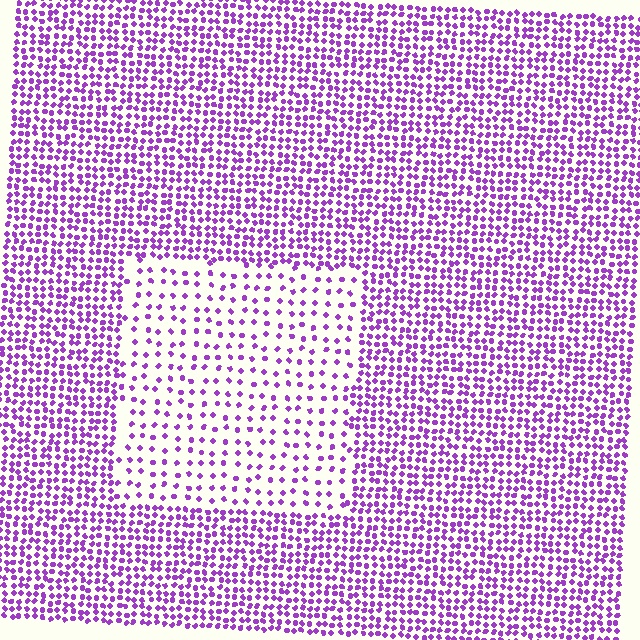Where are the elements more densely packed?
The elements are more densely packed outside the rectangle boundary.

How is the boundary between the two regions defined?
The boundary is defined by a change in element density (approximately 2.4x ratio). All elements are the same color, size, and shape.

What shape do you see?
I see a rectangle.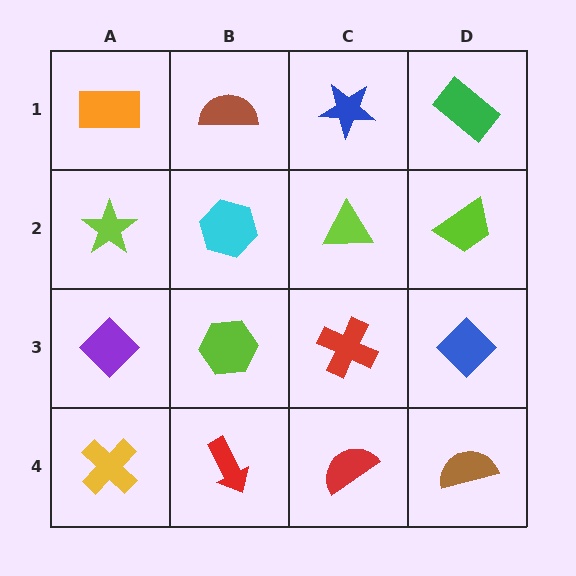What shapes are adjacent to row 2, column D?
A green rectangle (row 1, column D), a blue diamond (row 3, column D), a lime triangle (row 2, column C).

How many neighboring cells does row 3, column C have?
4.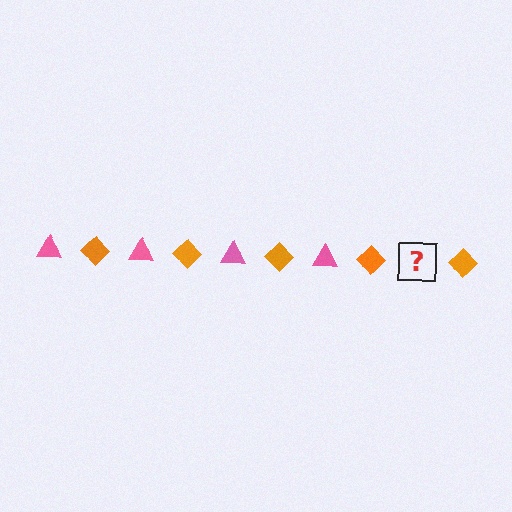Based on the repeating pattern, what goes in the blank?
The blank should be a pink triangle.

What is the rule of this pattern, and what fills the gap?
The rule is that the pattern alternates between pink triangle and orange diamond. The gap should be filled with a pink triangle.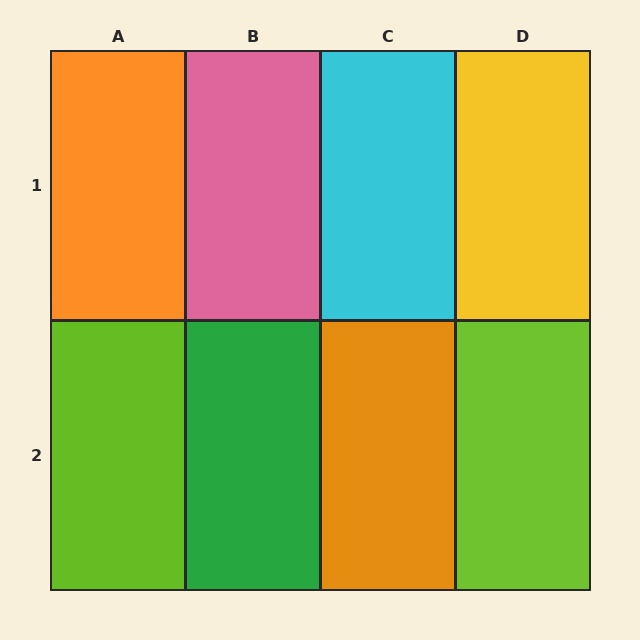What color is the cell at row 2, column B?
Green.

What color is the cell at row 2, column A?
Lime.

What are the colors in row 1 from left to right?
Orange, pink, cyan, yellow.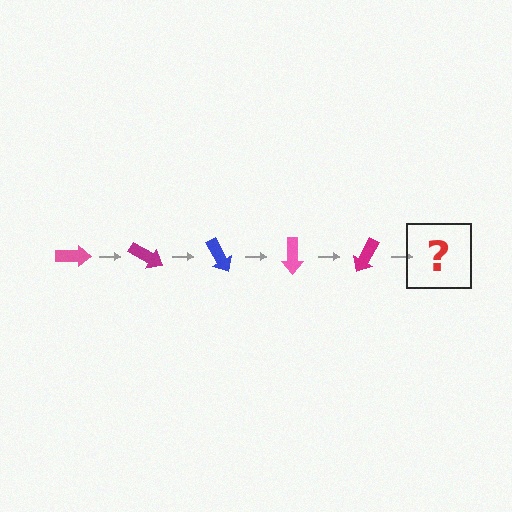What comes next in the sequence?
The next element should be a blue arrow, rotated 150 degrees from the start.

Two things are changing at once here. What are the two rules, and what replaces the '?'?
The two rules are that it rotates 30 degrees each step and the color cycles through pink, magenta, and blue. The '?' should be a blue arrow, rotated 150 degrees from the start.